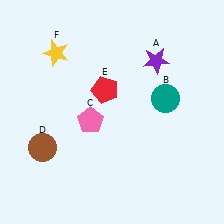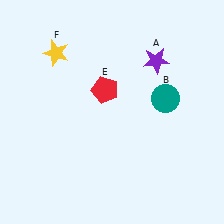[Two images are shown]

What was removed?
The pink pentagon (C), the brown circle (D) were removed in Image 2.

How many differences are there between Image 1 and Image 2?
There are 2 differences between the two images.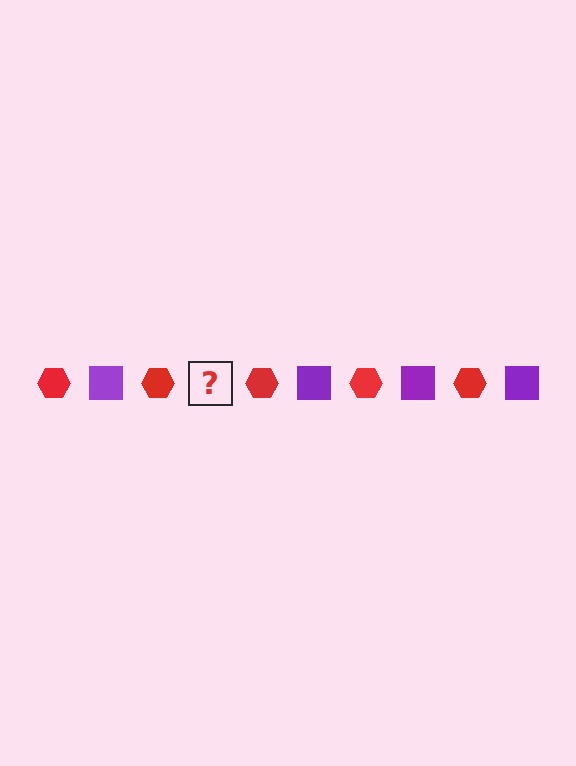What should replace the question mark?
The question mark should be replaced with a purple square.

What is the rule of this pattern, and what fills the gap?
The rule is that the pattern alternates between red hexagon and purple square. The gap should be filled with a purple square.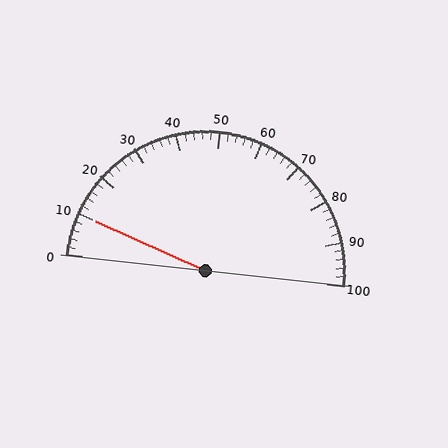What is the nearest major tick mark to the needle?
The nearest major tick mark is 10.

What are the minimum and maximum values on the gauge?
The gauge ranges from 0 to 100.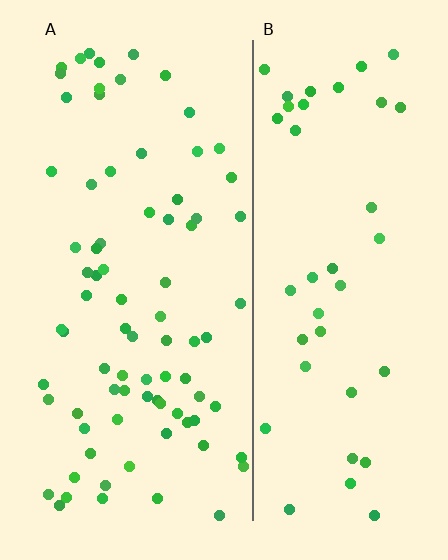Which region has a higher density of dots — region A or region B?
A (the left).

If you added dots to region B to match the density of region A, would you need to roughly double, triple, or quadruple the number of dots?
Approximately double.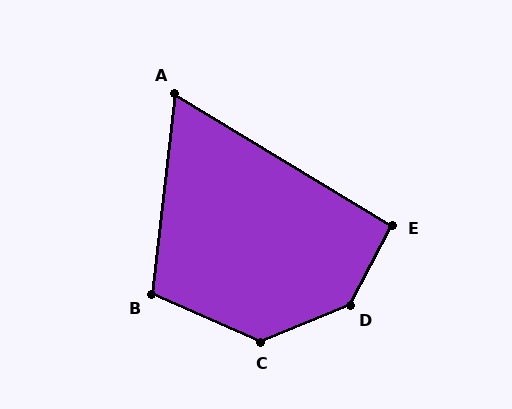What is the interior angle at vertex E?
Approximately 93 degrees (approximately right).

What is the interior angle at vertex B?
Approximately 107 degrees (obtuse).